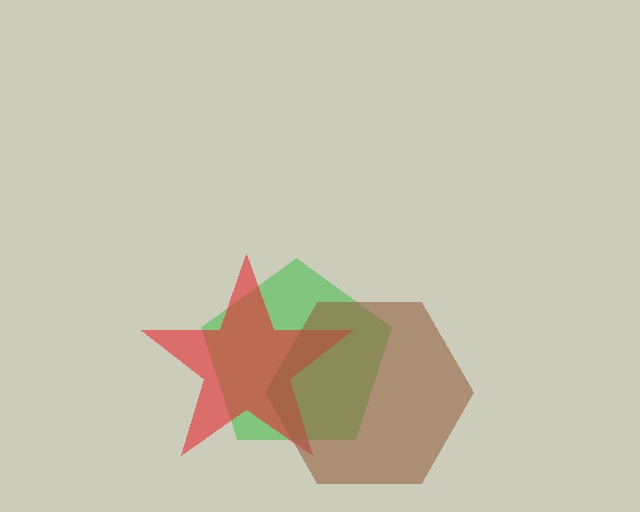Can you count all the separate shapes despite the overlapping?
Yes, there are 3 separate shapes.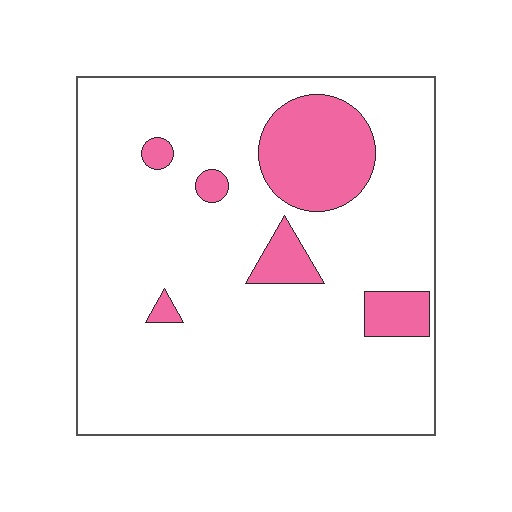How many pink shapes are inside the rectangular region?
6.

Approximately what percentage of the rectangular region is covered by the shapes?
Approximately 15%.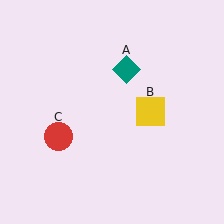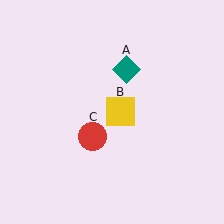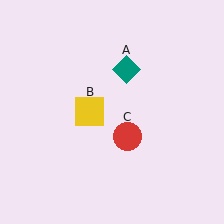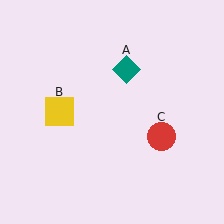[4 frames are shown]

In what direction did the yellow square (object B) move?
The yellow square (object B) moved left.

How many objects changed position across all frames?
2 objects changed position: yellow square (object B), red circle (object C).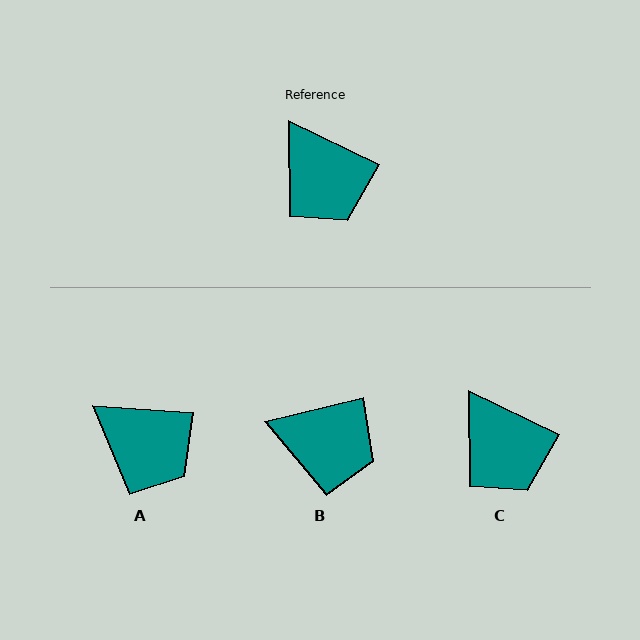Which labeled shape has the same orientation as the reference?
C.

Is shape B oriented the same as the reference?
No, it is off by about 39 degrees.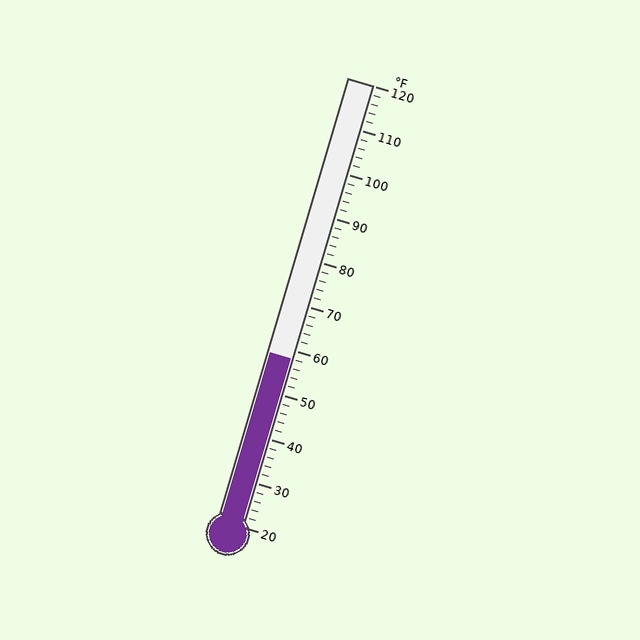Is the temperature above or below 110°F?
The temperature is below 110°F.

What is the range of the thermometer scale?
The thermometer scale ranges from 20°F to 120°F.